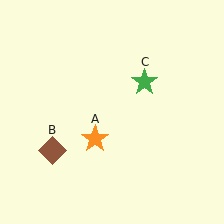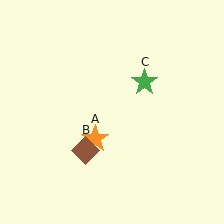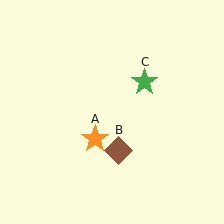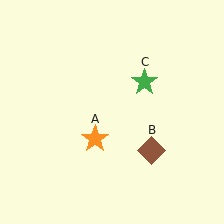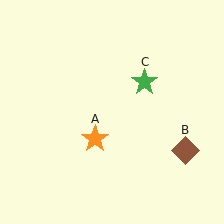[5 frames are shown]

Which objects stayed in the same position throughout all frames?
Orange star (object A) and green star (object C) remained stationary.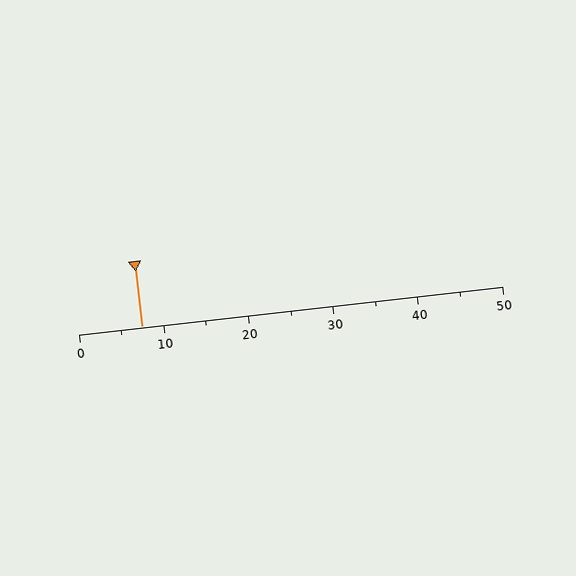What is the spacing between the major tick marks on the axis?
The major ticks are spaced 10 apart.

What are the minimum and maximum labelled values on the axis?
The axis runs from 0 to 50.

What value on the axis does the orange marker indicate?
The marker indicates approximately 7.5.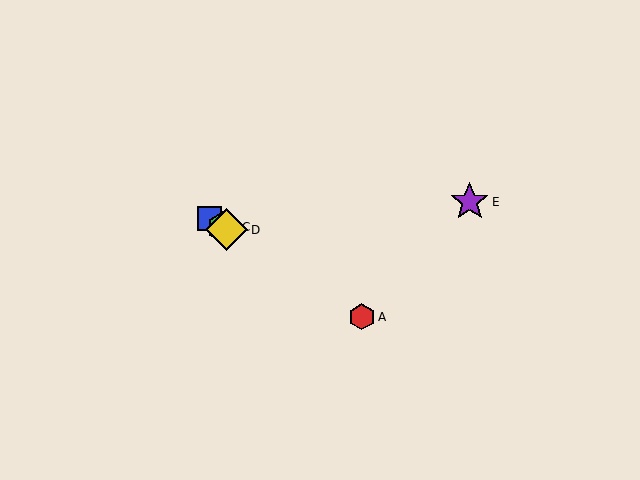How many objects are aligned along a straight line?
4 objects (A, B, C, D) are aligned along a straight line.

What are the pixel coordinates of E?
Object E is at (470, 202).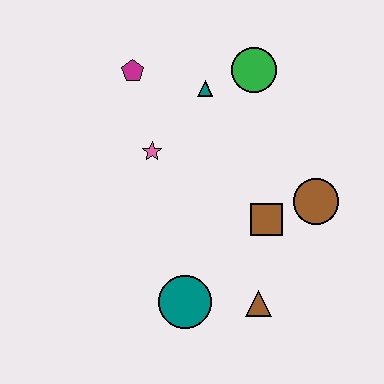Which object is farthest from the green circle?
The teal circle is farthest from the green circle.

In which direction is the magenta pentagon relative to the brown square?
The magenta pentagon is above the brown square.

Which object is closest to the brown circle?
The brown square is closest to the brown circle.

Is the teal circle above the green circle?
No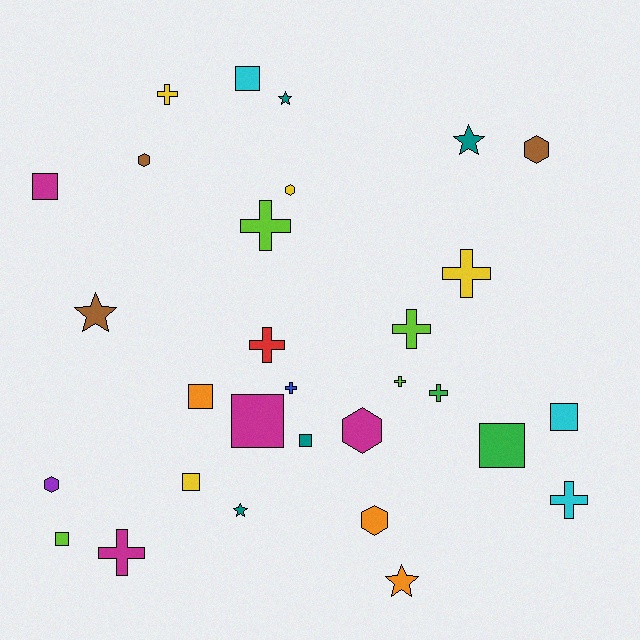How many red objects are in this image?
There is 1 red object.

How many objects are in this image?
There are 30 objects.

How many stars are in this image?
There are 5 stars.